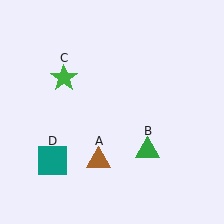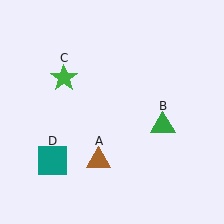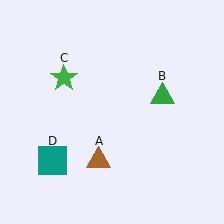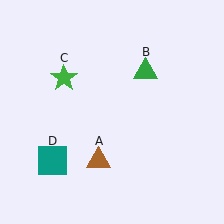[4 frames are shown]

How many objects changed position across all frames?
1 object changed position: green triangle (object B).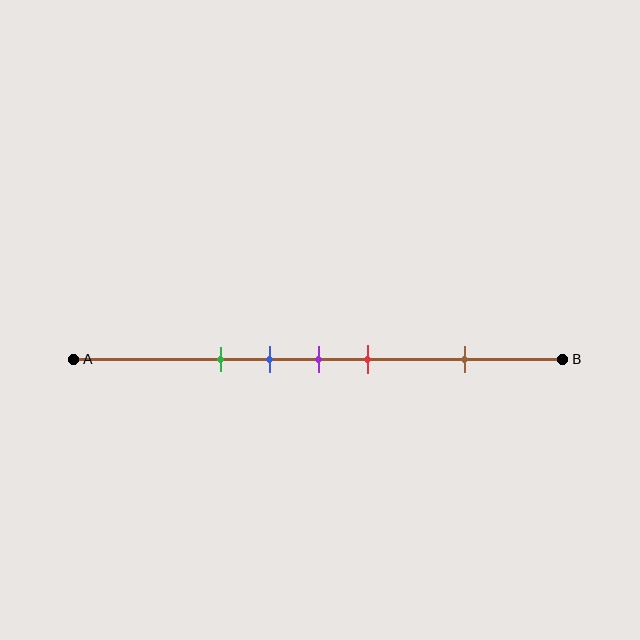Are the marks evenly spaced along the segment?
No, the marks are not evenly spaced.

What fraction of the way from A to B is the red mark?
The red mark is approximately 60% (0.6) of the way from A to B.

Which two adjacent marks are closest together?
The blue and purple marks are the closest adjacent pair.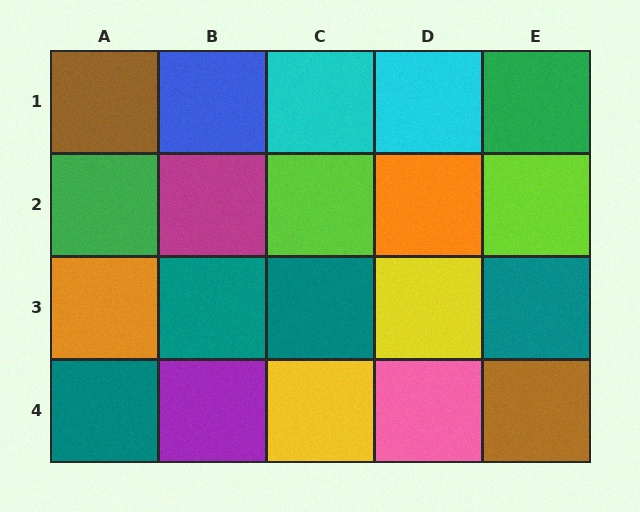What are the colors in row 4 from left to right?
Teal, purple, yellow, pink, brown.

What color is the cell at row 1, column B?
Blue.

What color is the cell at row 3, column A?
Orange.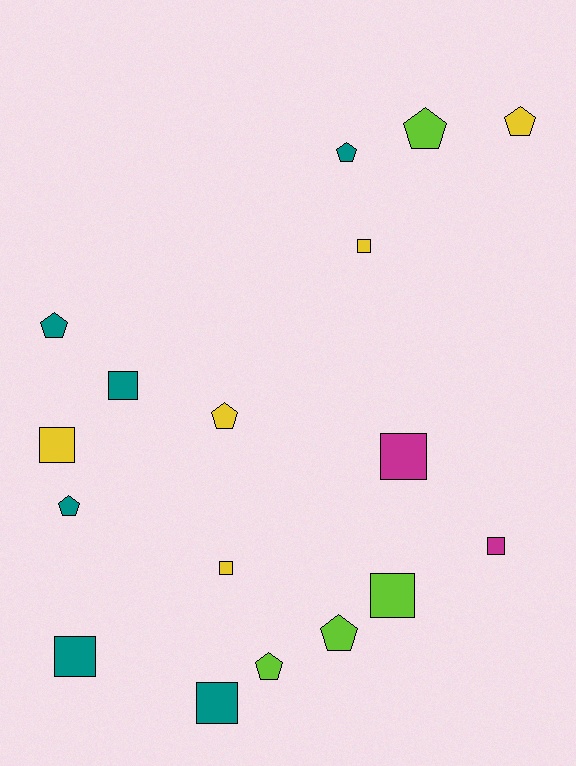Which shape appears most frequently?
Square, with 9 objects.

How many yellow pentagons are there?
There are 2 yellow pentagons.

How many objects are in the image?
There are 17 objects.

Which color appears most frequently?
Teal, with 6 objects.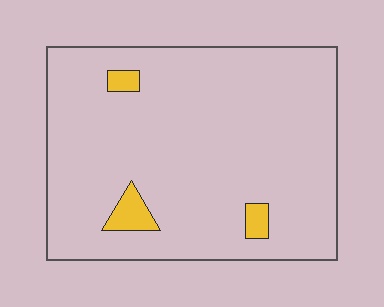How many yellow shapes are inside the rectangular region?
3.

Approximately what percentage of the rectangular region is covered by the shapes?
Approximately 5%.